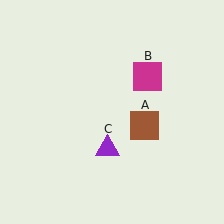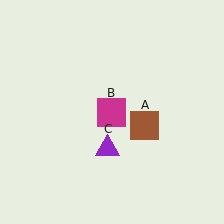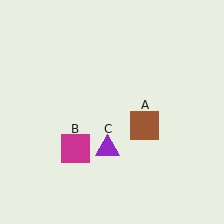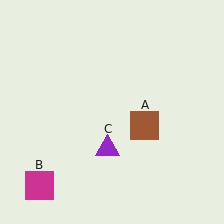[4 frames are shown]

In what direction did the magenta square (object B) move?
The magenta square (object B) moved down and to the left.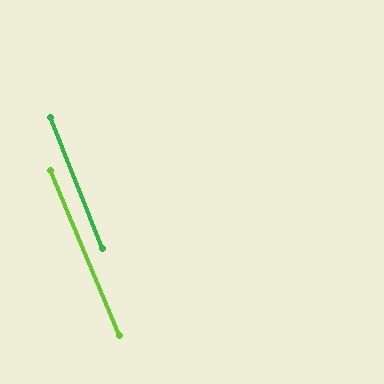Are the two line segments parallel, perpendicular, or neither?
Parallel — their directions differ by only 1.1°.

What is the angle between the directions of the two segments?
Approximately 1 degree.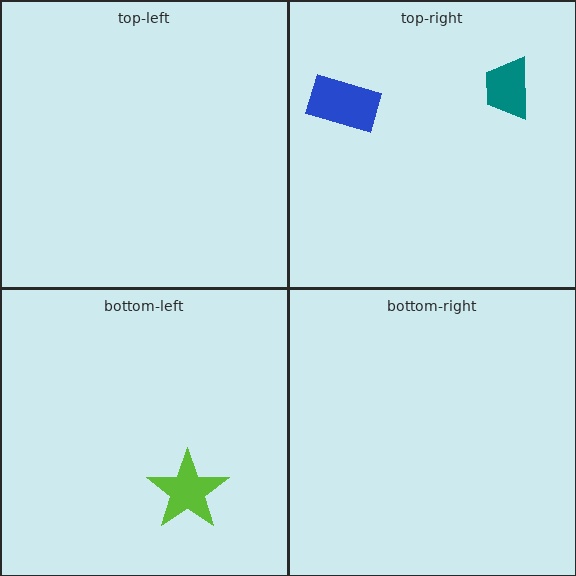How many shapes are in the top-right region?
2.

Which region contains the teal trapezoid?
The top-right region.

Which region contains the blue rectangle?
The top-right region.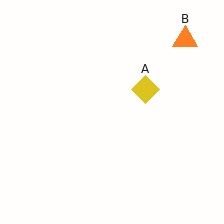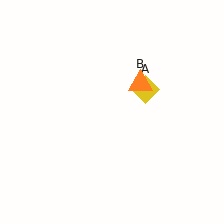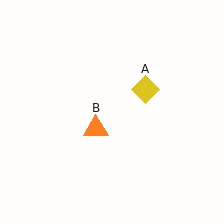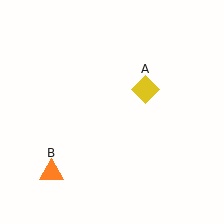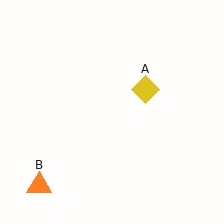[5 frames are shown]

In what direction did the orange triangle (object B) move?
The orange triangle (object B) moved down and to the left.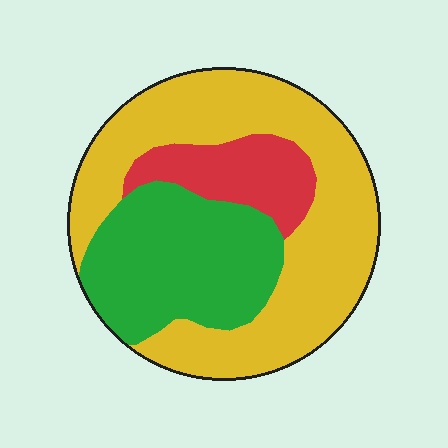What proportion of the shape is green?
Green covers about 30% of the shape.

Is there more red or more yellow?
Yellow.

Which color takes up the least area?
Red, at roughly 15%.